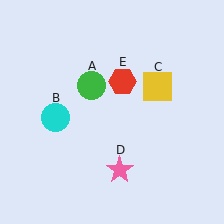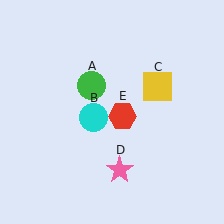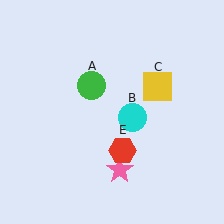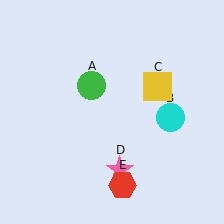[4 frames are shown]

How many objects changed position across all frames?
2 objects changed position: cyan circle (object B), red hexagon (object E).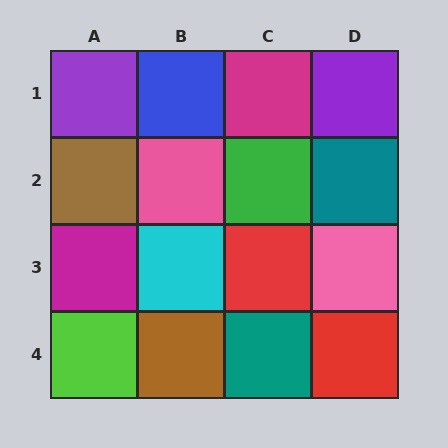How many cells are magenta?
2 cells are magenta.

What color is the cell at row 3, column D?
Pink.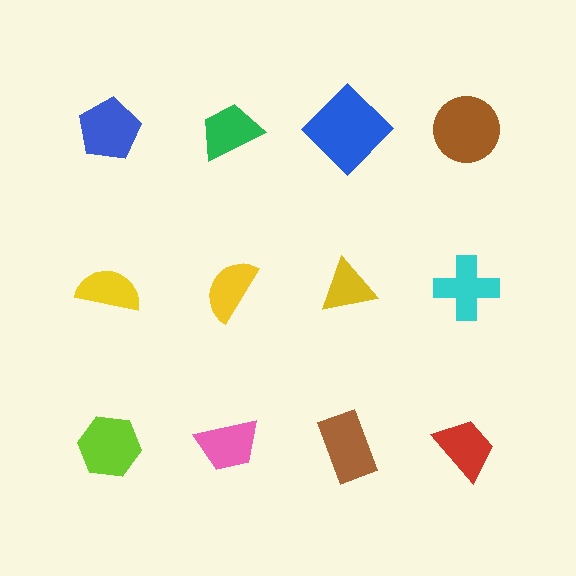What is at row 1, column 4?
A brown circle.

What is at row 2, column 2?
A yellow semicircle.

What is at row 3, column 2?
A pink trapezoid.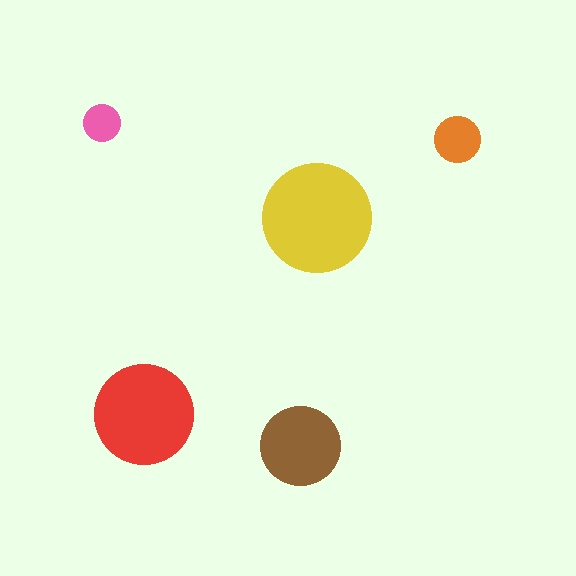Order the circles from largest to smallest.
the yellow one, the red one, the brown one, the orange one, the pink one.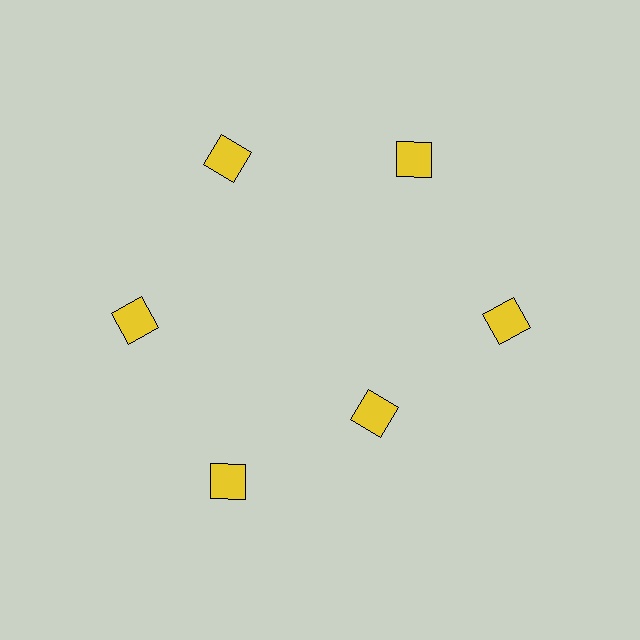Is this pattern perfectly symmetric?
No. The 6 yellow diamonds are arranged in a ring, but one element near the 5 o'clock position is pulled inward toward the center, breaking the 6-fold rotational symmetry.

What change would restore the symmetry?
The symmetry would be restored by moving it outward, back onto the ring so that all 6 diamonds sit at equal angles and equal distance from the center.